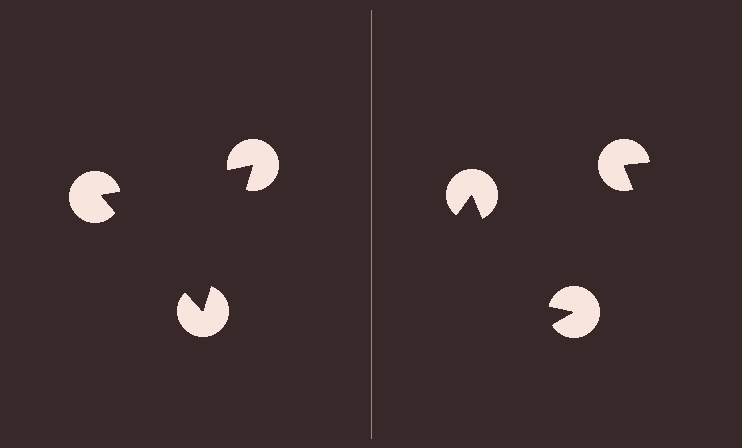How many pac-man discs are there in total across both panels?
6 — 3 on each side.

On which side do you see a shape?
An illusory triangle appears on the left side. On the right side the wedge cuts are rotated, so no coherent shape forms.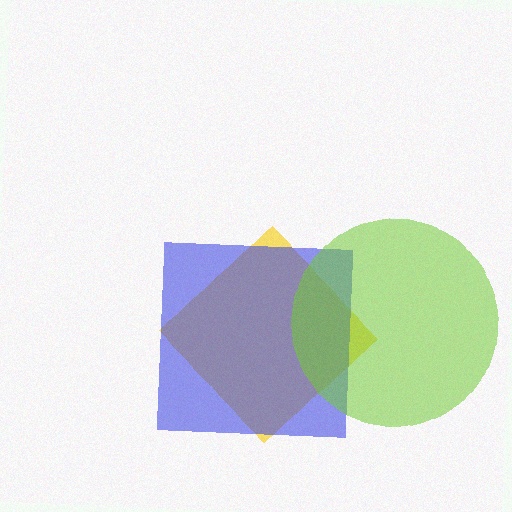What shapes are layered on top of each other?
The layered shapes are: a yellow diamond, a blue square, a lime circle.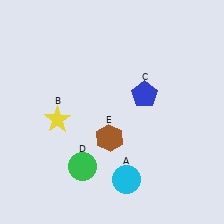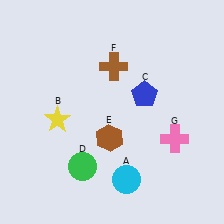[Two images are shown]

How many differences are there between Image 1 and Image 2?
There are 2 differences between the two images.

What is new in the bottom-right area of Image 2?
A pink cross (G) was added in the bottom-right area of Image 2.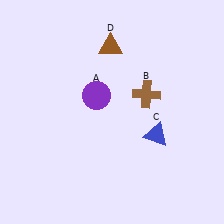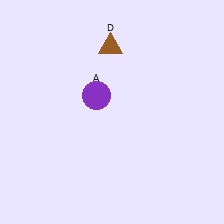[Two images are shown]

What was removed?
The blue triangle (C), the brown cross (B) were removed in Image 2.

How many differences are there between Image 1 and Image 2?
There are 2 differences between the two images.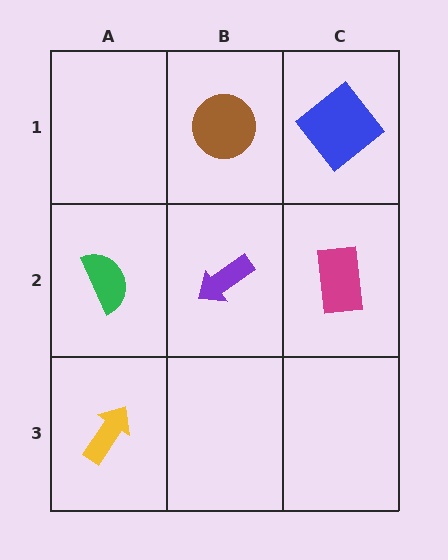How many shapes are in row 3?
1 shape.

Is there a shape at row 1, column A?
No, that cell is empty.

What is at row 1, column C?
A blue diamond.